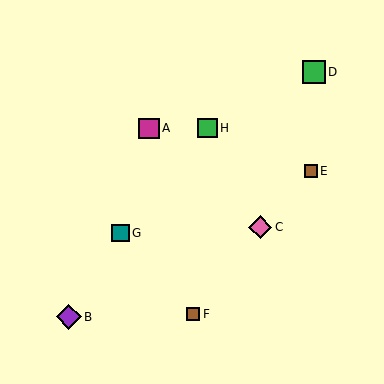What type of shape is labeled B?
Shape B is a purple diamond.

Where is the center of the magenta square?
The center of the magenta square is at (149, 128).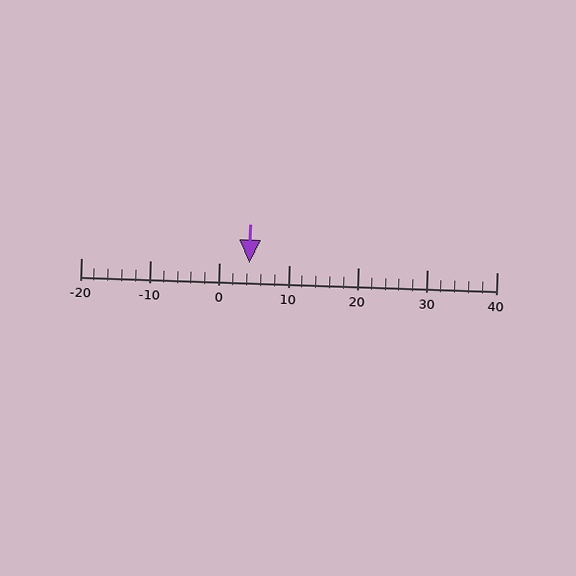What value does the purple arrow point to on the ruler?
The purple arrow points to approximately 4.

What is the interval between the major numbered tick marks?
The major tick marks are spaced 10 units apart.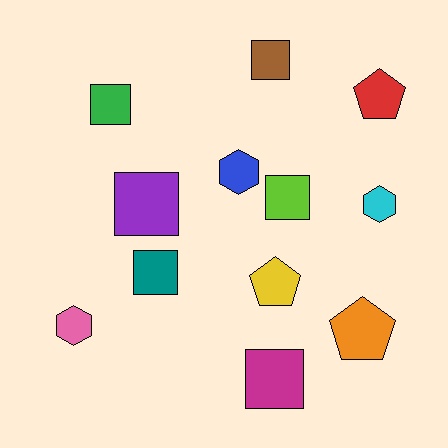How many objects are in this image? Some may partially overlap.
There are 12 objects.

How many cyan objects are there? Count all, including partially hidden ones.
There is 1 cyan object.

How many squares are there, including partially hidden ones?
There are 6 squares.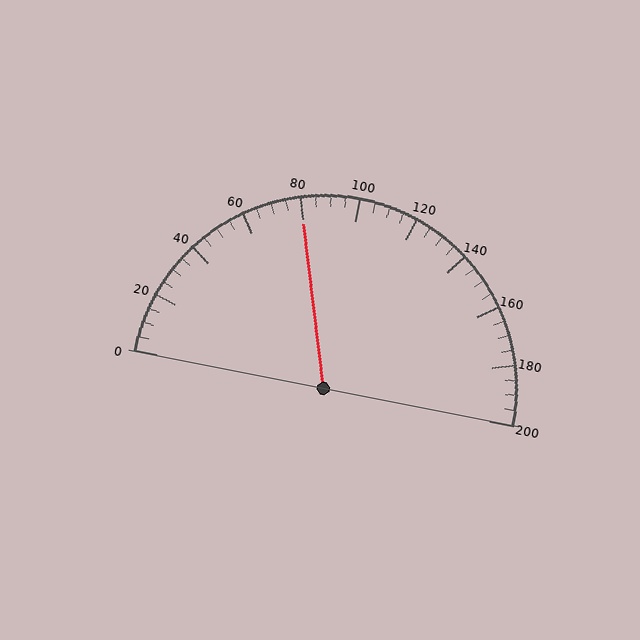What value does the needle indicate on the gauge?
The needle indicates approximately 80.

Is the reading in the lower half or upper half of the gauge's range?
The reading is in the lower half of the range (0 to 200).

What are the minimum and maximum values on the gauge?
The gauge ranges from 0 to 200.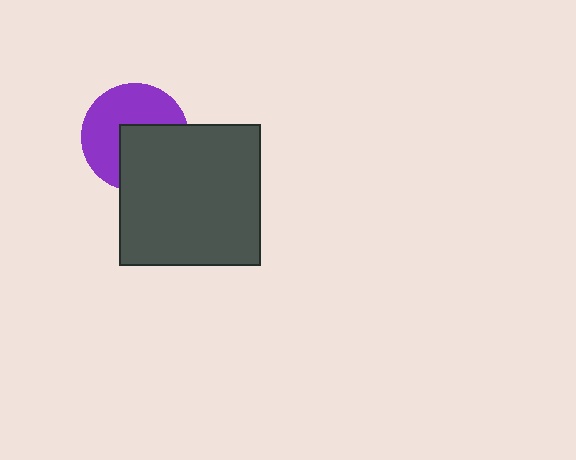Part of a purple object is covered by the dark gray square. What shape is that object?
It is a circle.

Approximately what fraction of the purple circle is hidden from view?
Roughly 44% of the purple circle is hidden behind the dark gray square.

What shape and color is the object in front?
The object in front is a dark gray square.